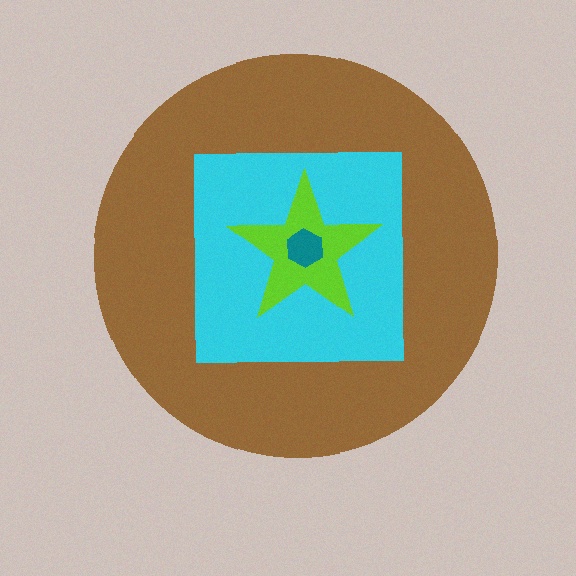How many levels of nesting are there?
4.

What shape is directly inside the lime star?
The teal hexagon.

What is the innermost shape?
The teal hexagon.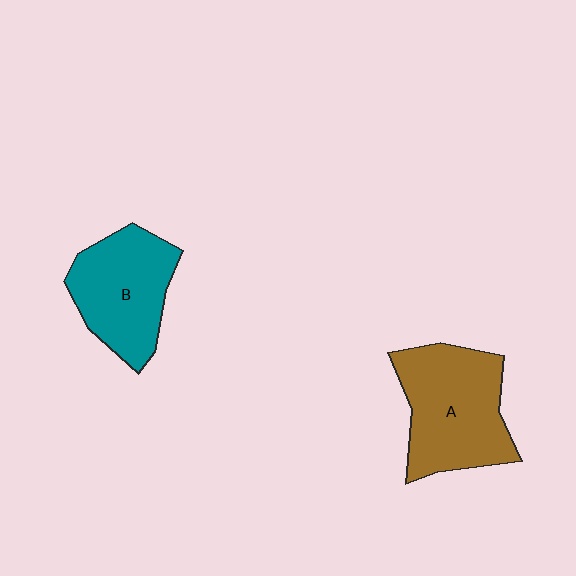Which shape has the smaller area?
Shape B (teal).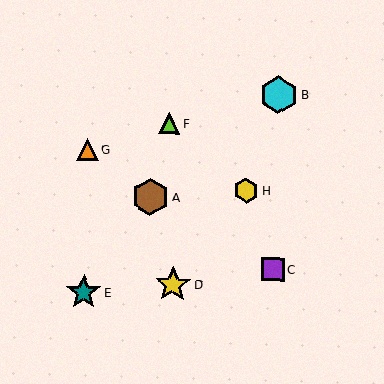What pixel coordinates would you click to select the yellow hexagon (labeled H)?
Click at (246, 191) to select the yellow hexagon H.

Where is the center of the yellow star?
The center of the yellow star is at (173, 285).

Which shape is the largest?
The cyan hexagon (labeled B) is the largest.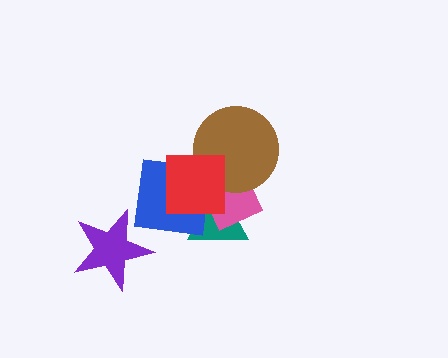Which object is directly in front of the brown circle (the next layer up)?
The blue square is directly in front of the brown circle.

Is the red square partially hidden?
No, no other shape covers it.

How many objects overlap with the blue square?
5 objects overlap with the blue square.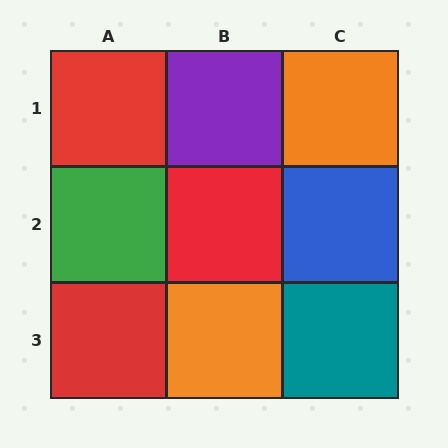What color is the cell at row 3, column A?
Red.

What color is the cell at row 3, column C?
Teal.